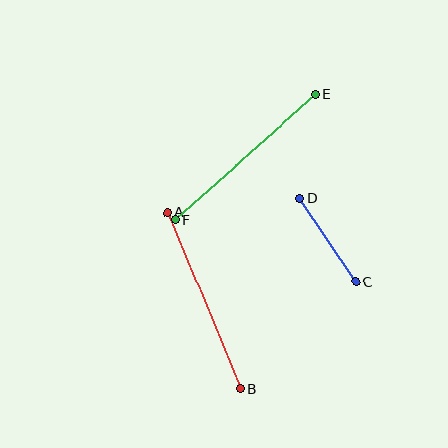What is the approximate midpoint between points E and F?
The midpoint is at approximately (245, 157) pixels.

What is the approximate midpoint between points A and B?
The midpoint is at approximately (204, 301) pixels.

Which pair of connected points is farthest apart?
Points A and B are farthest apart.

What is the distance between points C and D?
The distance is approximately 100 pixels.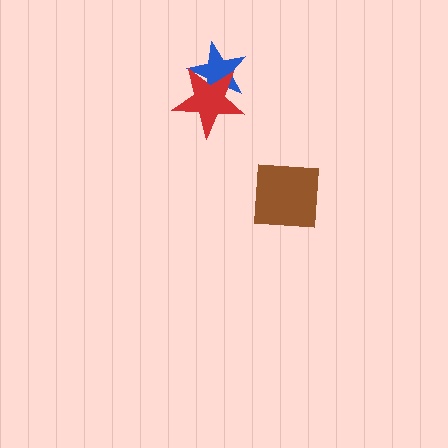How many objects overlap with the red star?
1 object overlaps with the red star.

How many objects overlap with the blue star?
1 object overlaps with the blue star.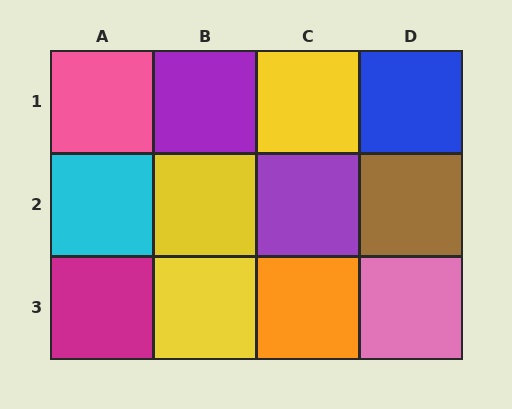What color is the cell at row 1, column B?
Purple.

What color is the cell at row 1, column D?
Blue.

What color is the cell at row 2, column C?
Purple.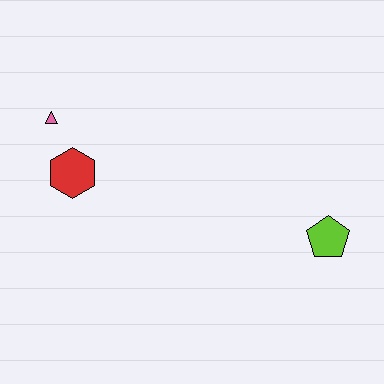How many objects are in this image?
There are 3 objects.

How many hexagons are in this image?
There is 1 hexagon.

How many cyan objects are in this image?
There are no cyan objects.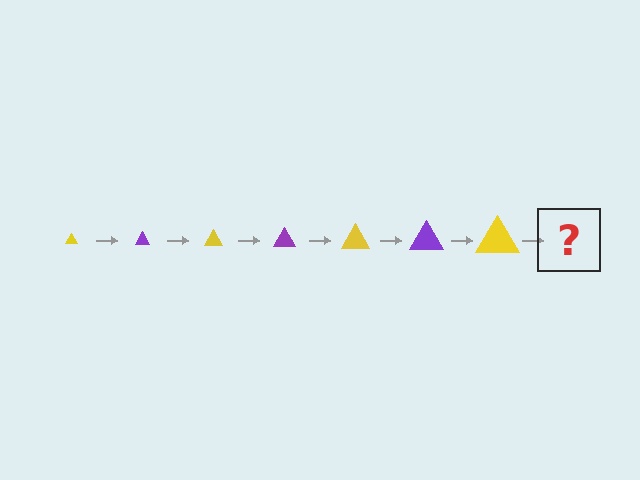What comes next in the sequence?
The next element should be a purple triangle, larger than the previous one.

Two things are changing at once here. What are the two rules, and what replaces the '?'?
The two rules are that the triangle grows larger each step and the color cycles through yellow and purple. The '?' should be a purple triangle, larger than the previous one.